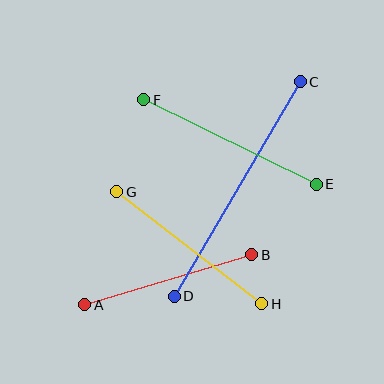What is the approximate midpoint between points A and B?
The midpoint is at approximately (168, 280) pixels.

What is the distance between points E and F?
The distance is approximately 192 pixels.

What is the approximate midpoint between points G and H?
The midpoint is at approximately (189, 248) pixels.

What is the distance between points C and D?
The distance is approximately 249 pixels.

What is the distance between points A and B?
The distance is approximately 174 pixels.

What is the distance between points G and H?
The distance is approximately 183 pixels.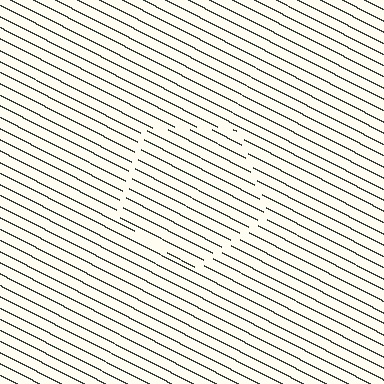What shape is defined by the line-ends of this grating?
An illusory pentagon. The interior of the shape contains the same grating, shifted by half a period — the contour is defined by the phase discontinuity where line-ends from the inner and outer gratings abut.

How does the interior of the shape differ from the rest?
The interior of the shape contains the same grating, shifted by half a period — the contour is defined by the phase discontinuity where line-ends from the inner and outer gratings abut.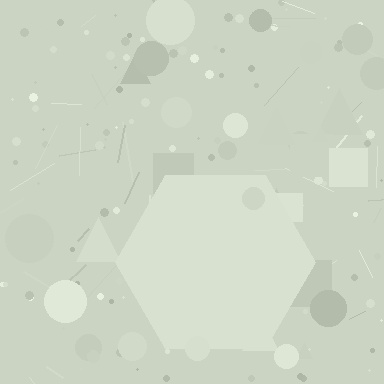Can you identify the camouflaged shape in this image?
The camouflaged shape is a hexagon.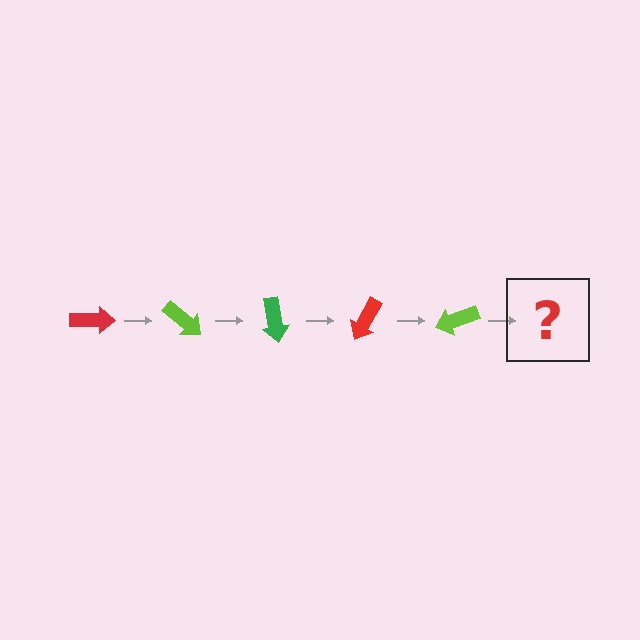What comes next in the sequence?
The next element should be a green arrow, rotated 200 degrees from the start.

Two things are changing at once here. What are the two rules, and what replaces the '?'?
The two rules are that it rotates 40 degrees each step and the color cycles through red, lime, and green. The '?' should be a green arrow, rotated 200 degrees from the start.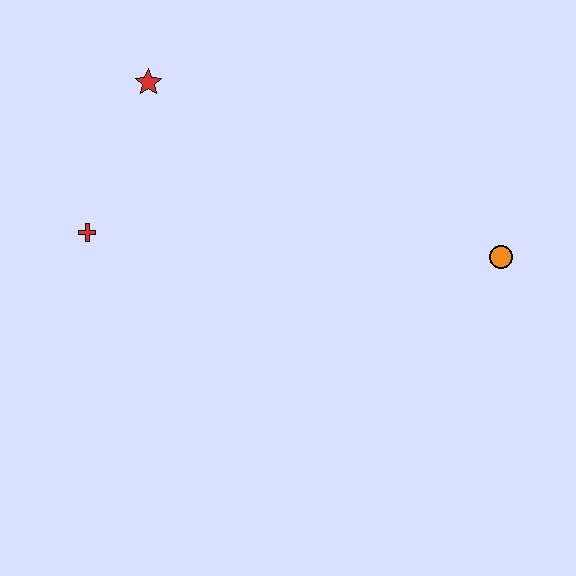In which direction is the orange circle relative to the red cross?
The orange circle is to the right of the red cross.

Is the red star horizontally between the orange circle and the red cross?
Yes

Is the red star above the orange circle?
Yes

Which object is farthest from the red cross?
The orange circle is farthest from the red cross.